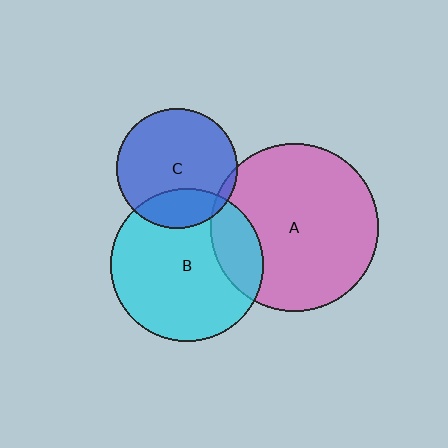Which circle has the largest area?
Circle A (pink).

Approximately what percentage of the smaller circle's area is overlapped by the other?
Approximately 20%.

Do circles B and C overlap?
Yes.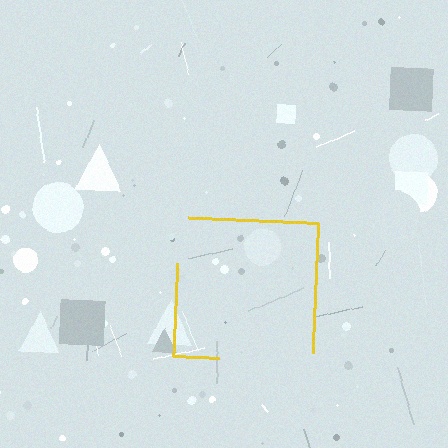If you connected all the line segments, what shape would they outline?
They would outline a square.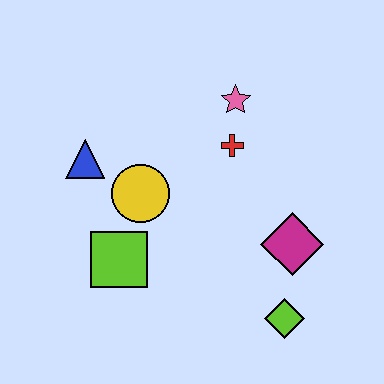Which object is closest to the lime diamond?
The magenta diamond is closest to the lime diamond.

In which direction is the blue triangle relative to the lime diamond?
The blue triangle is to the left of the lime diamond.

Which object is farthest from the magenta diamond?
The blue triangle is farthest from the magenta diamond.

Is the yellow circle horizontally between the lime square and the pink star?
Yes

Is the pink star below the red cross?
No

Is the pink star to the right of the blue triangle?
Yes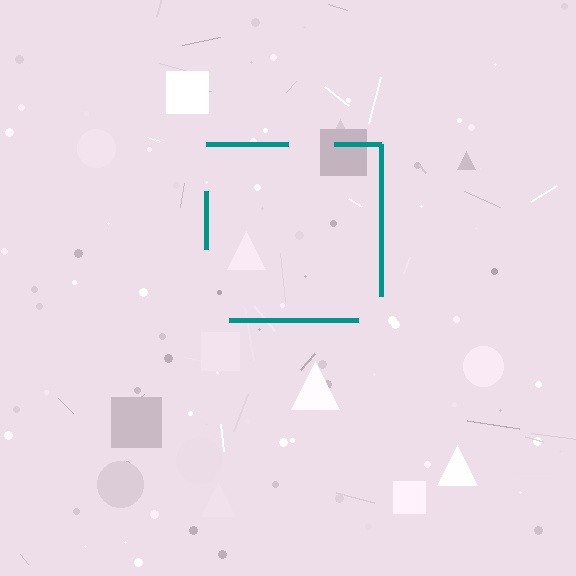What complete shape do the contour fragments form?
The contour fragments form a square.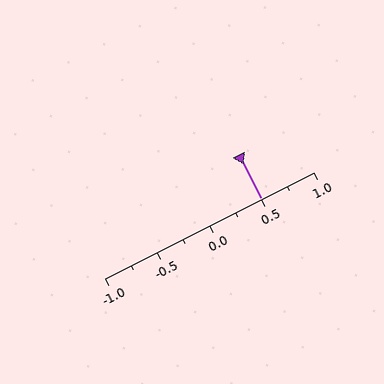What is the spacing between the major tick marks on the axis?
The major ticks are spaced 0.5 apart.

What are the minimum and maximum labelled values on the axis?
The axis runs from -1.0 to 1.0.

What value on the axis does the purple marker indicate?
The marker indicates approximately 0.5.